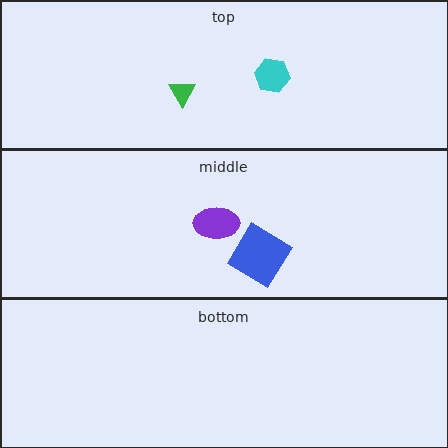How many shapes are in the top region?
2.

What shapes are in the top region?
The green triangle, the cyan hexagon.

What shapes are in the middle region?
The blue diamond, the purple ellipse.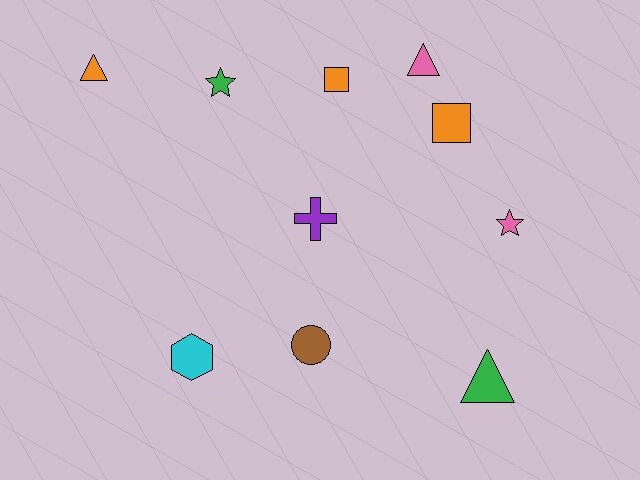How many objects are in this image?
There are 10 objects.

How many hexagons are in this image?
There is 1 hexagon.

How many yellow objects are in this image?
There are no yellow objects.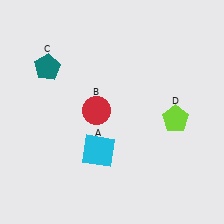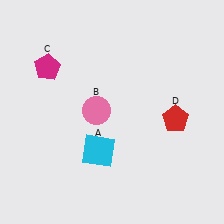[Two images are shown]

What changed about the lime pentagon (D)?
In Image 1, D is lime. In Image 2, it changed to red.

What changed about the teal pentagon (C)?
In Image 1, C is teal. In Image 2, it changed to magenta.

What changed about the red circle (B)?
In Image 1, B is red. In Image 2, it changed to pink.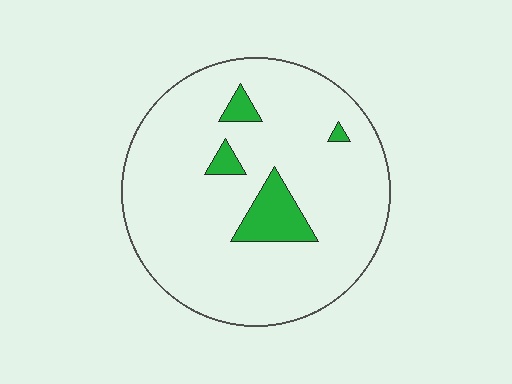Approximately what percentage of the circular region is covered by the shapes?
Approximately 10%.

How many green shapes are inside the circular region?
4.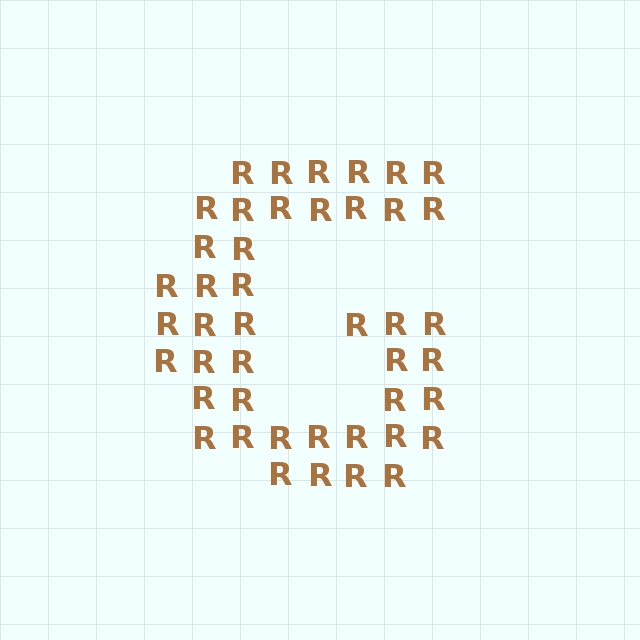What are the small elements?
The small elements are letter R's.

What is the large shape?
The large shape is the letter G.